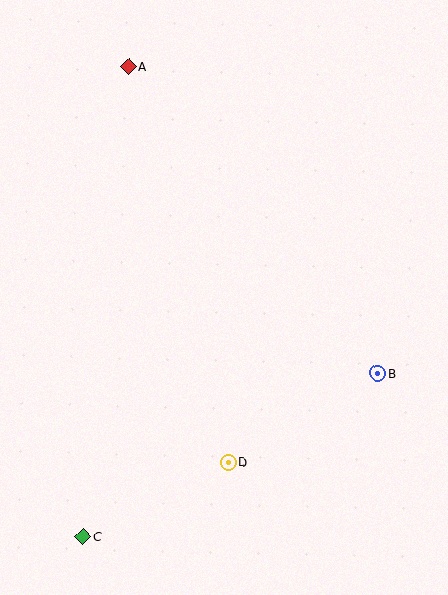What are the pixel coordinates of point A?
Point A is at (129, 67).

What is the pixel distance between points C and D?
The distance between C and D is 163 pixels.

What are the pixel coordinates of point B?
Point B is at (378, 373).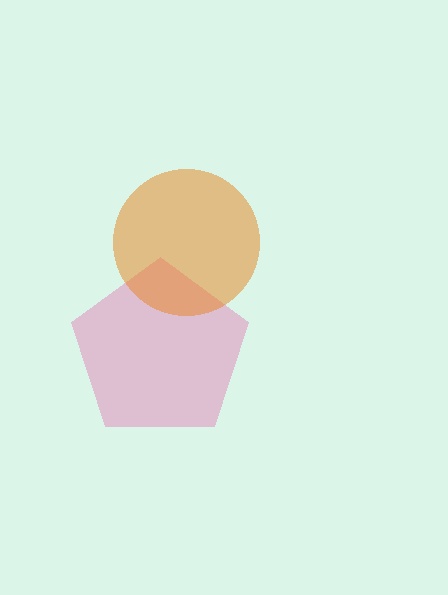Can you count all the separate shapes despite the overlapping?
Yes, there are 2 separate shapes.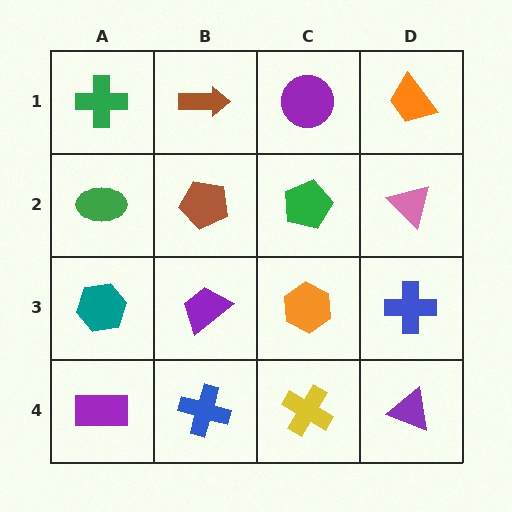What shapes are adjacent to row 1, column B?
A brown pentagon (row 2, column B), a green cross (row 1, column A), a purple circle (row 1, column C).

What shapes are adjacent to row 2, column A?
A green cross (row 1, column A), a teal hexagon (row 3, column A), a brown pentagon (row 2, column B).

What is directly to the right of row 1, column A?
A brown arrow.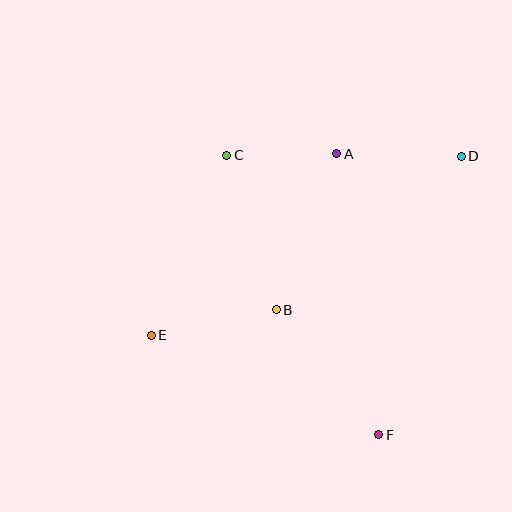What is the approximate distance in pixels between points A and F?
The distance between A and F is approximately 284 pixels.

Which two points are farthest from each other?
Points D and E are farthest from each other.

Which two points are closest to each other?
Points A and C are closest to each other.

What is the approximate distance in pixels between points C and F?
The distance between C and F is approximately 318 pixels.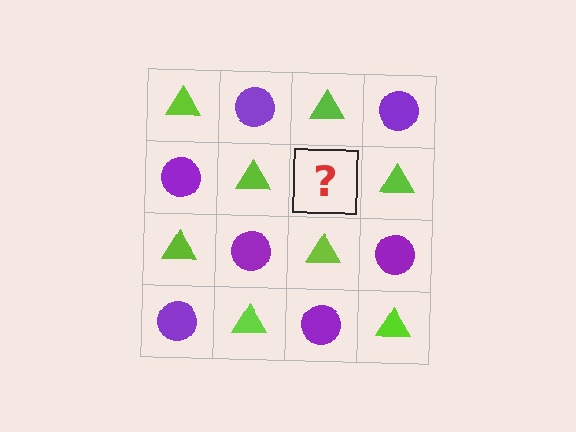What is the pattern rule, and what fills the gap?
The rule is that it alternates lime triangle and purple circle in a checkerboard pattern. The gap should be filled with a purple circle.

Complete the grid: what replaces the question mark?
The question mark should be replaced with a purple circle.